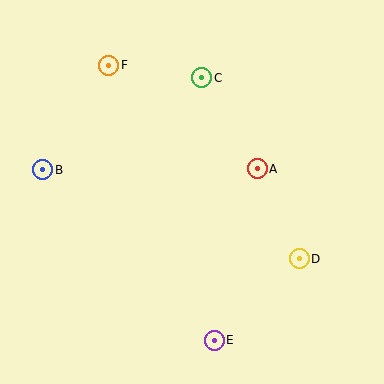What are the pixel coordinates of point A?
Point A is at (257, 169).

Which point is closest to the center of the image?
Point A at (257, 169) is closest to the center.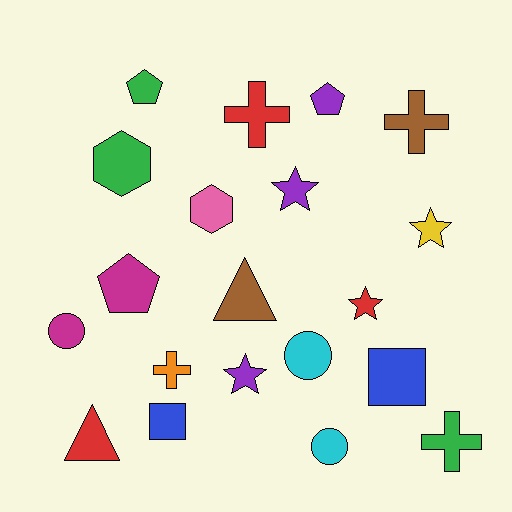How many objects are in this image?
There are 20 objects.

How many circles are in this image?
There are 3 circles.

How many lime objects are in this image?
There are no lime objects.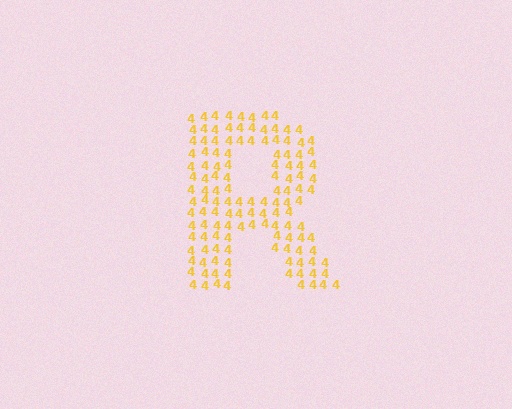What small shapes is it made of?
It is made of small digit 4's.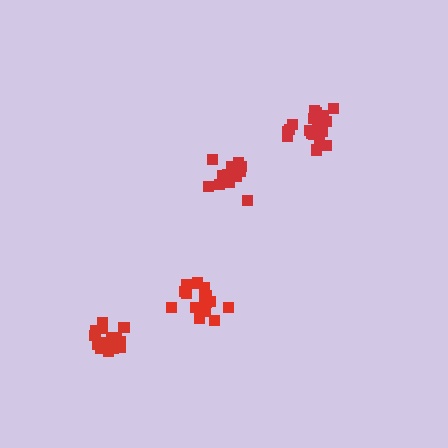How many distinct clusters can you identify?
There are 4 distinct clusters.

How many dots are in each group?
Group 1: 15 dots, Group 2: 16 dots, Group 3: 15 dots, Group 4: 21 dots (67 total).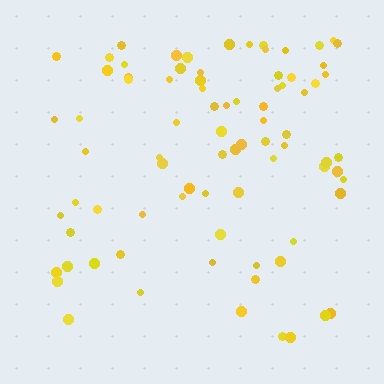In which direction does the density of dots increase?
From bottom to top, with the top side densest.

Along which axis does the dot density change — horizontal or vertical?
Vertical.